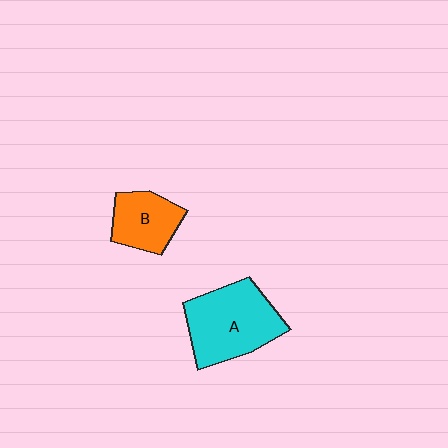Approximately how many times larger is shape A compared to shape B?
Approximately 1.7 times.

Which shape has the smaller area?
Shape B (orange).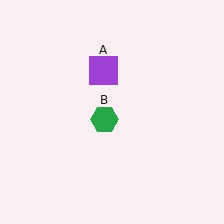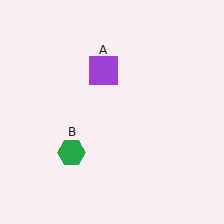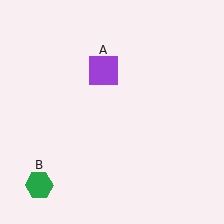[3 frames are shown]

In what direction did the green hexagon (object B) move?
The green hexagon (object B) moved down and to the left.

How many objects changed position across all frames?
1 object changed position: green hexagon (object B).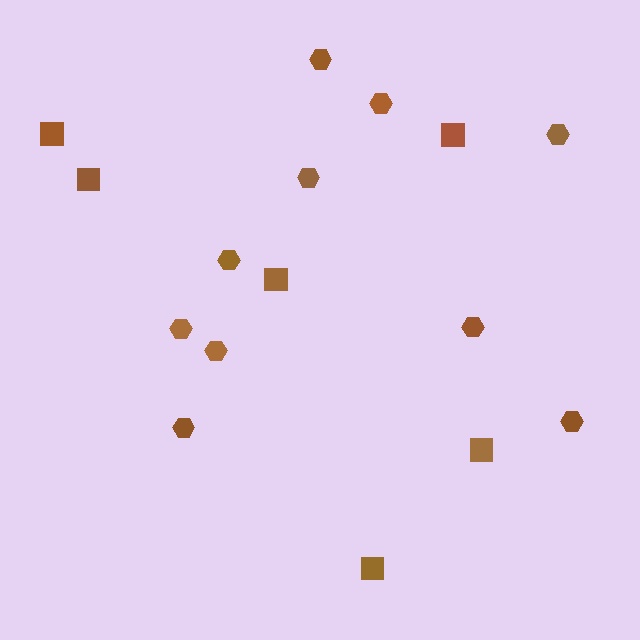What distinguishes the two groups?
There are 2 groups: one group of squares (6) and one group of hexagons (10).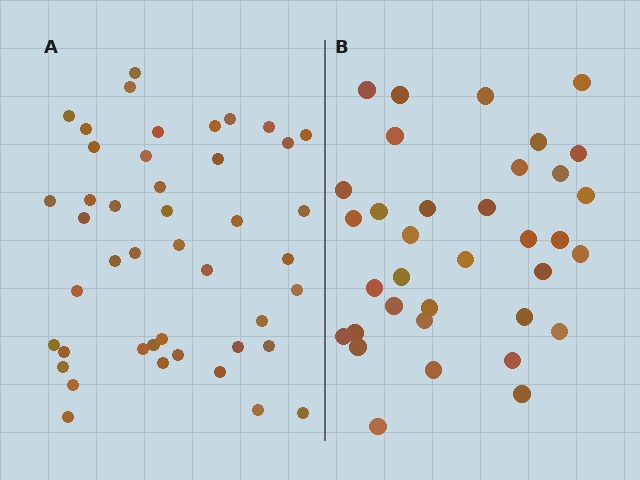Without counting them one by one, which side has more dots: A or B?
Region A (the left region) has more dots.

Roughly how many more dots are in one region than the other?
Region A has roughly 8 or so more dots than region B.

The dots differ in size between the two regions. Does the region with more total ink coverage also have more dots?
No. Region B has more total ink coverage because its dots are larger, but region A actually contains more individual dots. Total area can be misleading — the number of items is what matters here.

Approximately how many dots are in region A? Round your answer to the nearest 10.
About 40 dots. (The exact count is 44, which rounds to 40.)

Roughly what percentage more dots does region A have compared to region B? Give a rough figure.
About 25% more.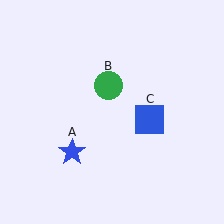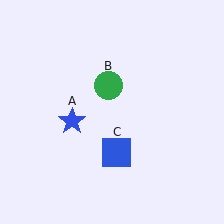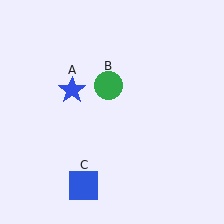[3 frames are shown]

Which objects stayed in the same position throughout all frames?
Green circle (object B) remained stationary.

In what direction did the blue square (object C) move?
The blue square (object C) moved down and to the left.